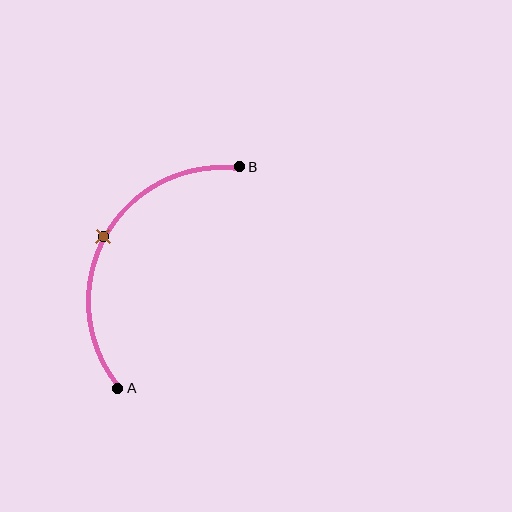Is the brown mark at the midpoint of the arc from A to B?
Yes. The brown mark lies on the arc at equal arc-length from both A and B — it is the arc midpoint.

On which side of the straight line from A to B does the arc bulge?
The arc bulges to the left of the straight line connecting A and B.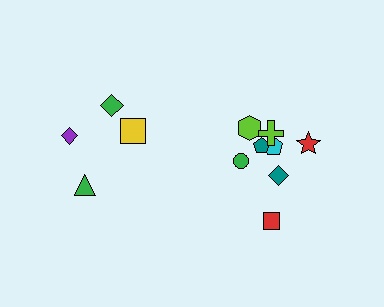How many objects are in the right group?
There are 8 objects.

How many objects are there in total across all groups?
There are 12 objects.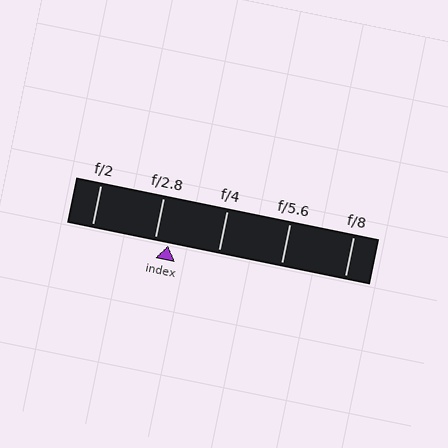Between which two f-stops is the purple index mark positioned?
The index mark is between f/2.8 and f/4.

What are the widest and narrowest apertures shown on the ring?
The widest aperture shown is f/2 and the narrowest is f/8.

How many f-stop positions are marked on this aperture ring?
There are 5 f-stop positions marked.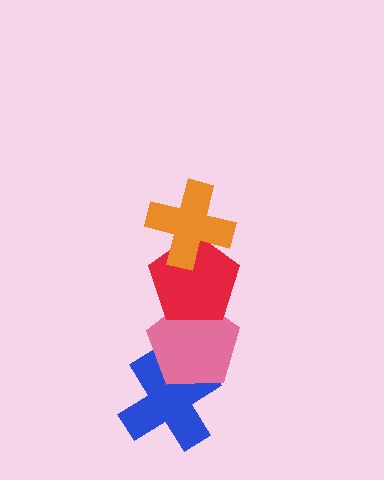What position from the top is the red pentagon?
The red pentagon is 2nd from the top.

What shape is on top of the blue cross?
The pink pentagon is on top of the blue cross.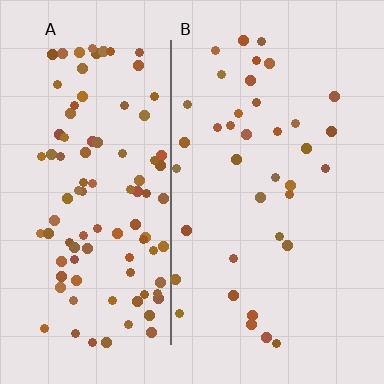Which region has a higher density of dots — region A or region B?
A (the left).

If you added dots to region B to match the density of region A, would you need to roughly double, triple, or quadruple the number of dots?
Approximately triple.